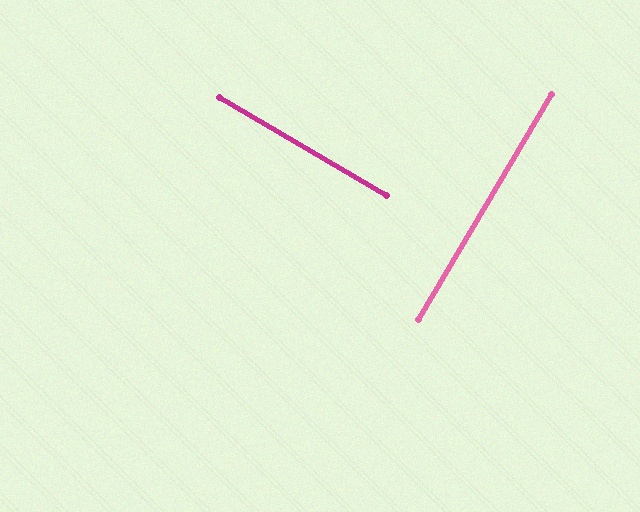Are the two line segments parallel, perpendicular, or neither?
Perpendicular — they meet at approximately 90°.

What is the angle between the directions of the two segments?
Approximately 90 degrees.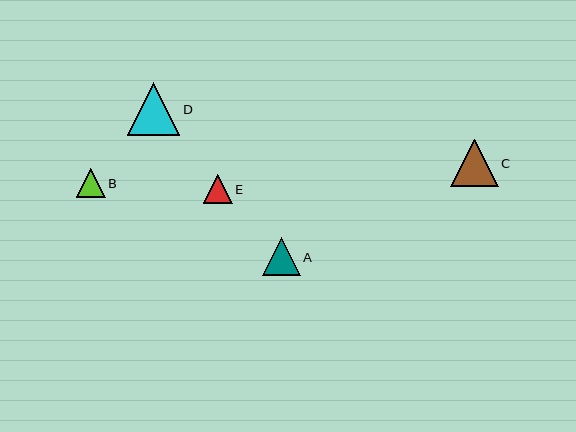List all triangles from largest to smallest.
From largest to smallest: D, C, A, E, B.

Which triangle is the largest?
Triangle D is the largest with a size of approximately 53 pixels.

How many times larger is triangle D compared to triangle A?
Triangle D is approximately 1.4 times the size of triangle A.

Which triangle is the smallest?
Triangle B is the smallest with a size of approximately 29 pixels.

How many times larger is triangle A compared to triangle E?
Triangle A is approximately 1.3 times the size of triangle E.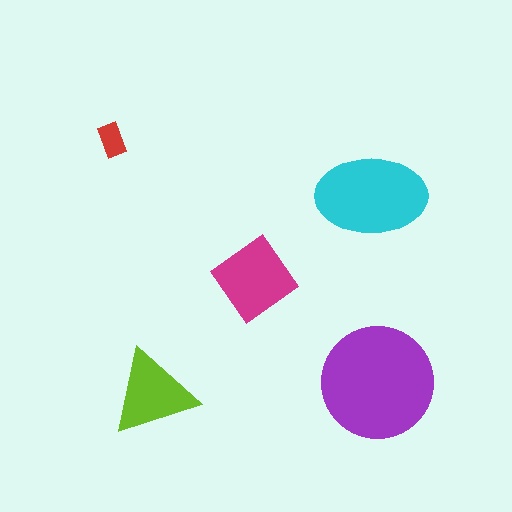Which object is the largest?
The purple circle.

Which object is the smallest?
The red rectangle.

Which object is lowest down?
The lime triangle is bottommost.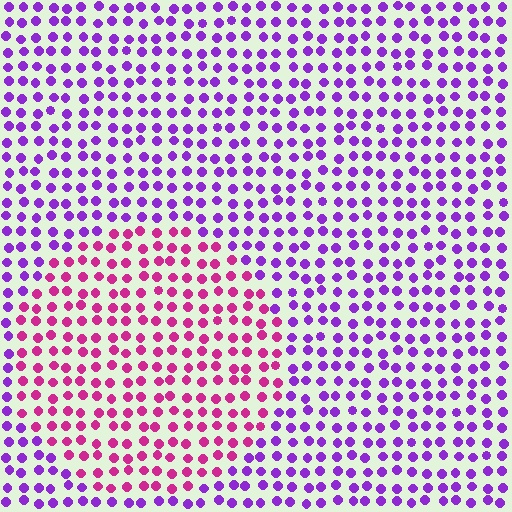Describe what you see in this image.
The image is filled with small purple elements in a uniform arrangement. A circle-shaped region is visible where the elements are tinted to a slightly different hue, forming a subtle color boundary.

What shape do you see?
I see a circle.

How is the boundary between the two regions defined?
The boundary is defined purely by a slight shift in hue (about 46 degrees). Spacing, size, and orientation are identical on both sides.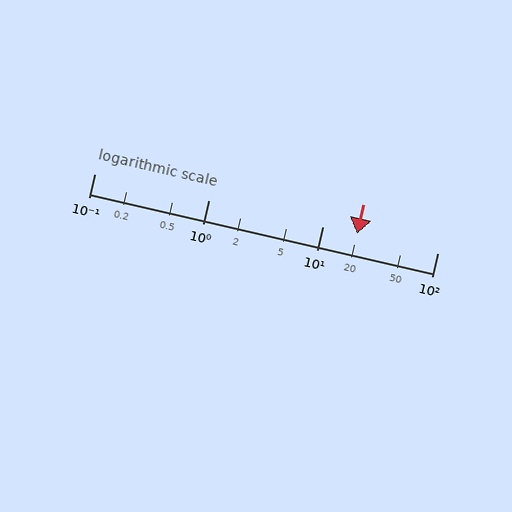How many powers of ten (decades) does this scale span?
The scale spans 3 decades, from 0.1 to 100.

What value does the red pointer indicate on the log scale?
The pointer indicates approximately 20.